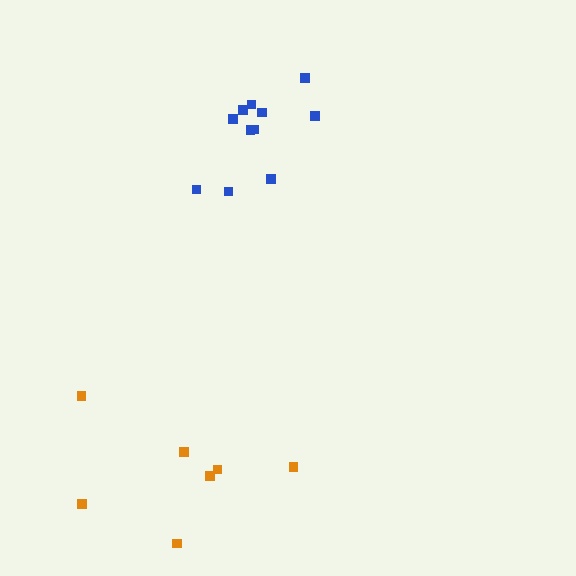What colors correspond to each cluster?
The clusters are colored: blue, orange.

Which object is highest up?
The blue cluster is topmost.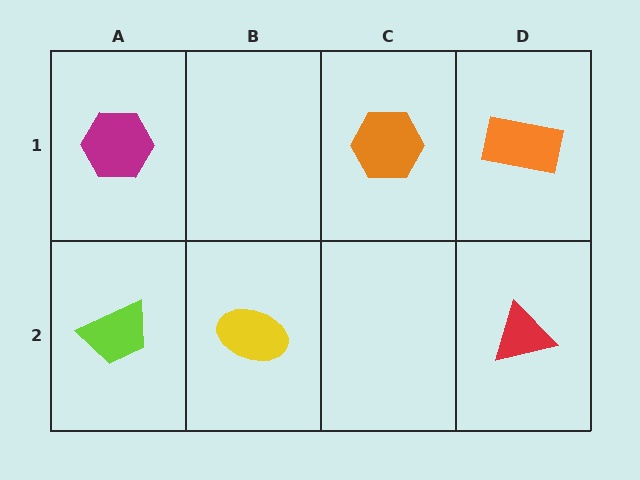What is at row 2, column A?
A lime trapezoid.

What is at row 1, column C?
An orange hexagon.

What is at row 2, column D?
A red triangle.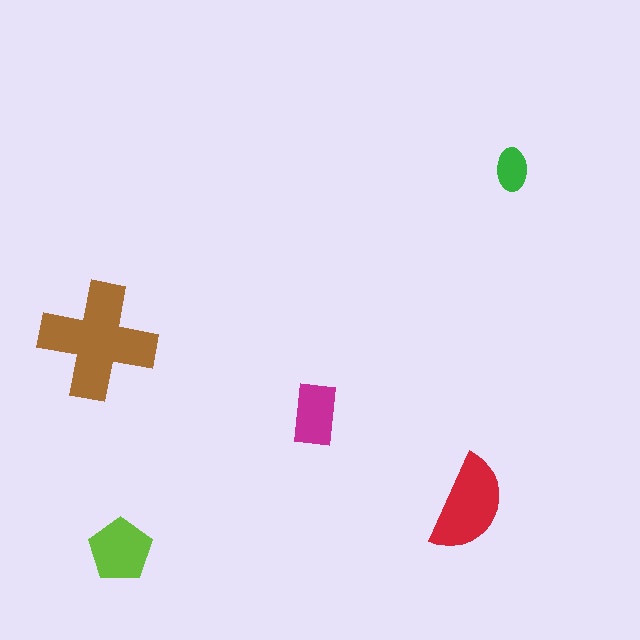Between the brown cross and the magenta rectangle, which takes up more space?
The brown cross.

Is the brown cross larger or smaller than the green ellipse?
Larger.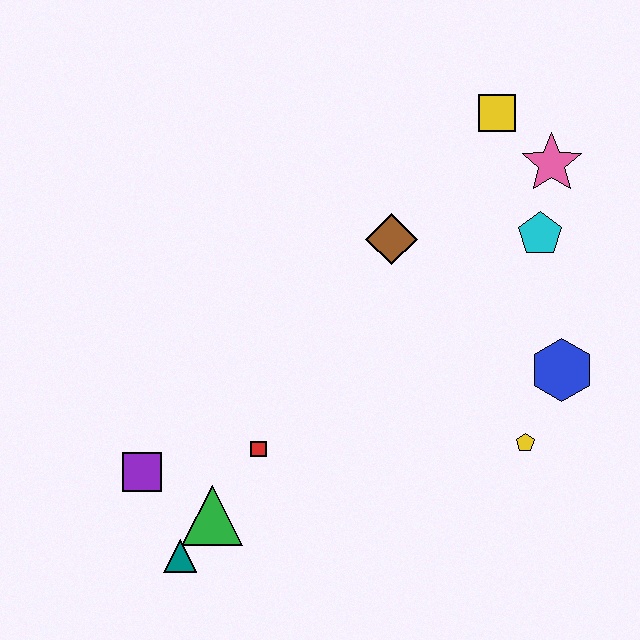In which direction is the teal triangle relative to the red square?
The teal triangle is below the red square.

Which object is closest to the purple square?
The green triangle is closest to the purple square.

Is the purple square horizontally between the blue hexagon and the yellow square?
No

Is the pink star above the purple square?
Yes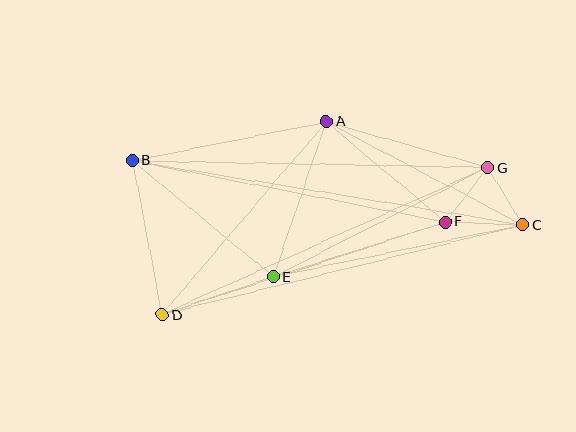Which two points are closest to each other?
Points C and G are closest to each other.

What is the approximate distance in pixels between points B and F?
The distance between B and F is approximately 319 pixels.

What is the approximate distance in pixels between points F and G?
The distance between F and G is approximately 69 pixels.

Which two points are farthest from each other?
Points B and C are farthest from each other.